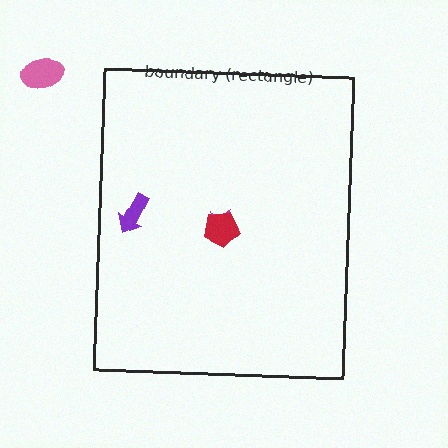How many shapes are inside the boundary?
3 inside, 1 outside.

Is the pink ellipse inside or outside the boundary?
Outside.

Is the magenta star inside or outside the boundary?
Inside.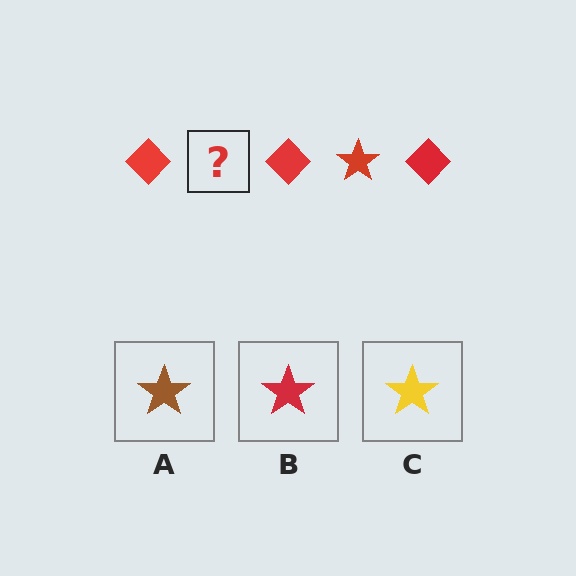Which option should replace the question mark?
Option B.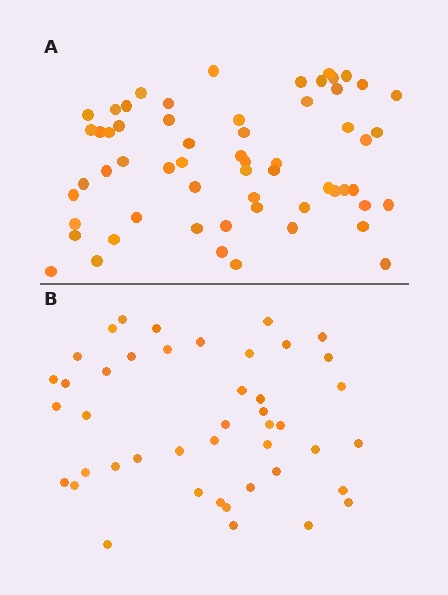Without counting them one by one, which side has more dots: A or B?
Region A (the top region) has more dots.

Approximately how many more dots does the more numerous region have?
Region A has approximately 15 more dots than region B.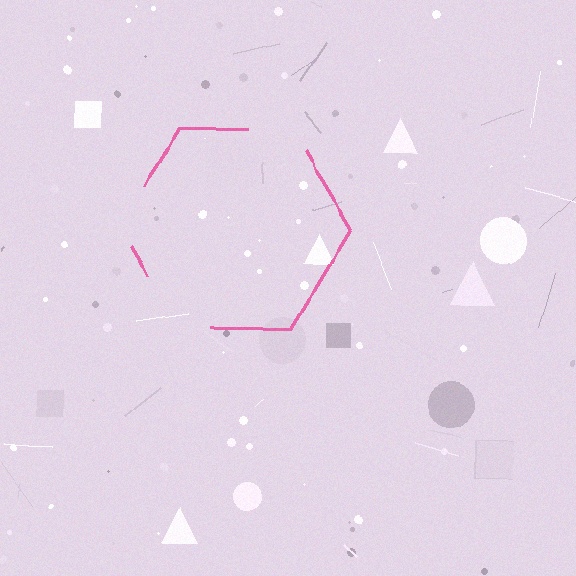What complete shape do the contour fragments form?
The contour fragments form a hexagon.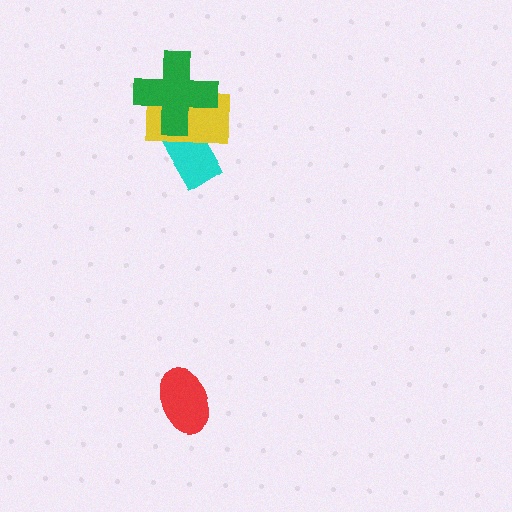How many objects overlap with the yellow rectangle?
2 objects overlap with the yellow rectangle.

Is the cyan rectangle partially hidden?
Yes, it is partially covered by another shape.